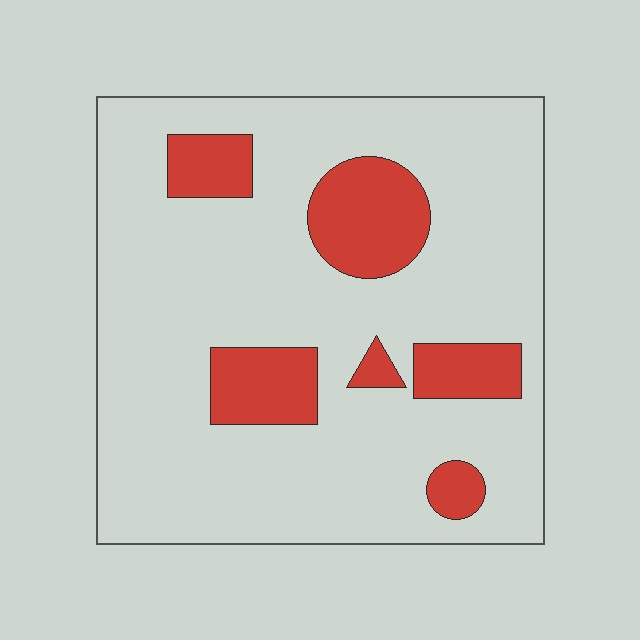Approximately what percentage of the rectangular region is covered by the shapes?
Approximately 20%.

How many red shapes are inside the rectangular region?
6.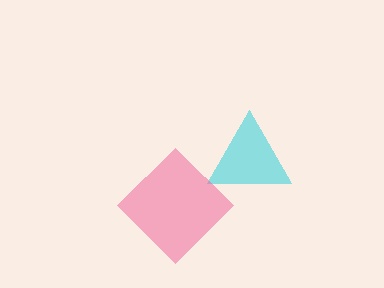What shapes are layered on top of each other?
The layered shapes are: a cyan triangle, a pink diamond.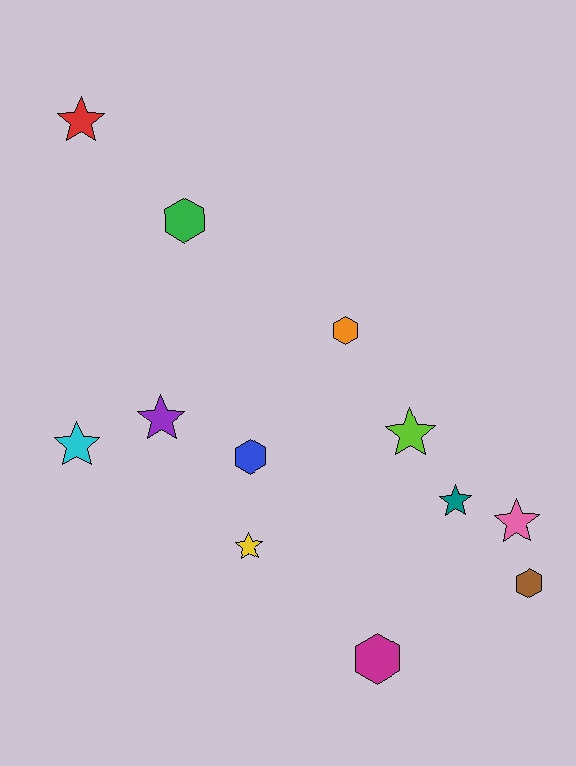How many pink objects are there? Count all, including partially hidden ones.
There is 1 pink object.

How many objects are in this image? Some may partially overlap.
There are 12 objects.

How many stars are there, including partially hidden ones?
There are 7 stars.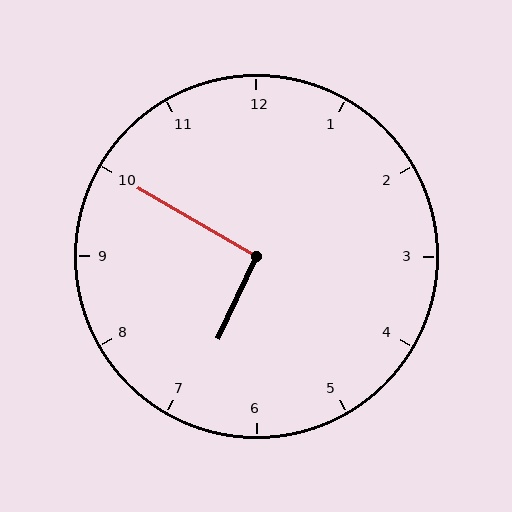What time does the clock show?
6:50.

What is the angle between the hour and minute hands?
Approximately 95 degrees.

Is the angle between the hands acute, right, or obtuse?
It is right.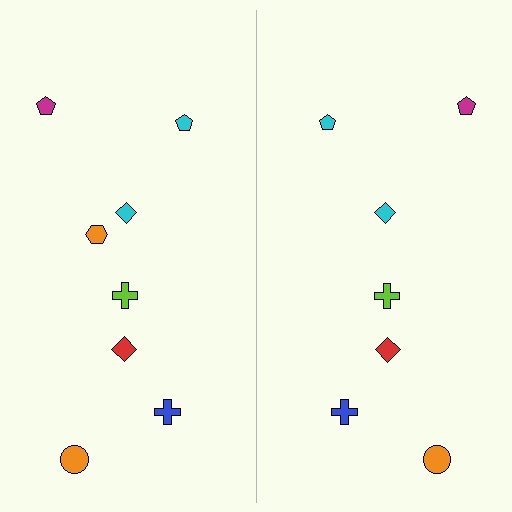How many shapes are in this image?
There are 15 shapes in this image.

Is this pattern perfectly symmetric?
No, the pattern is not perfectly symmetric. A orange hexagon is missing from the right side.